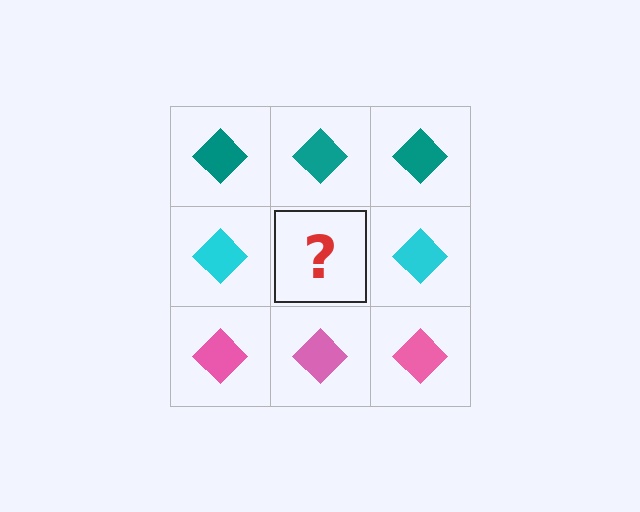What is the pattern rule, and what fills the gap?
The rule is that each row has a consistent color. The gap should be filled with a cyan diamond.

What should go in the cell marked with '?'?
The missing cell should contain a cyan diamond.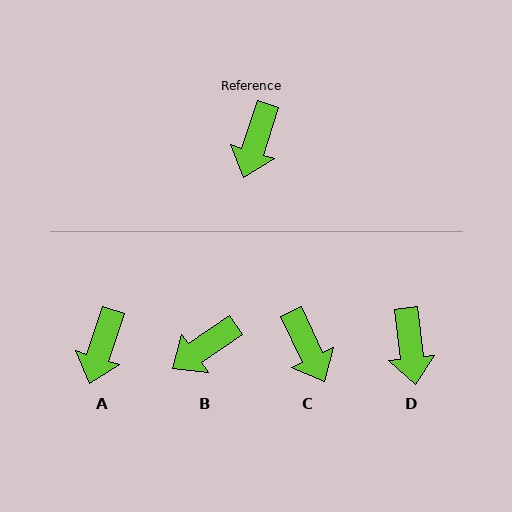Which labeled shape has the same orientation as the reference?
A.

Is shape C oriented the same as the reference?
No, it is off by about 44 degrees.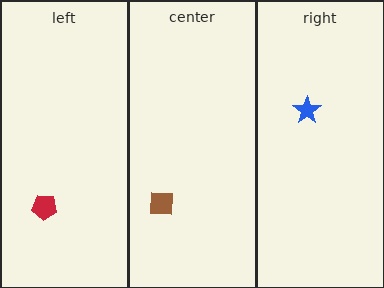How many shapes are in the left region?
1.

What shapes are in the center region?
The brown square.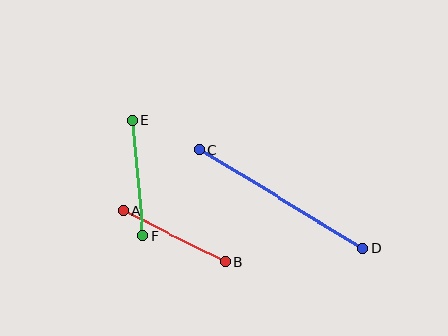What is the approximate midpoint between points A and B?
The midpoint is at approximately (174, 236) pixels.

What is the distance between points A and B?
The distance is approximately 115 pixels.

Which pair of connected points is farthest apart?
Points C and D are farthest apart.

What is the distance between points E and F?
The distance is approximately 116 pixels.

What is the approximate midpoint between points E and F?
The midpoint is at approximately (138, 178) pixels.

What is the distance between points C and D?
The distance is approximately 191 pixels.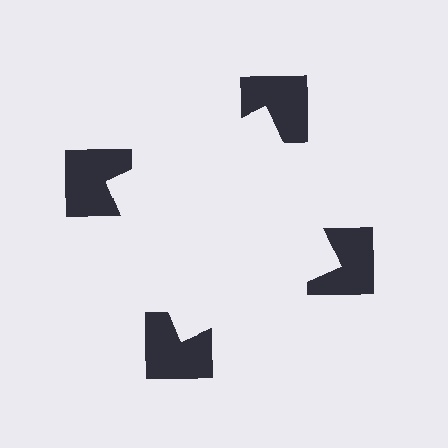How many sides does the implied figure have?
4 sides.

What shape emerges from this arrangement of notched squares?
An illusory square — its edges are inferred from the aligned wedge cuts in the notched squares, not physically drawn.